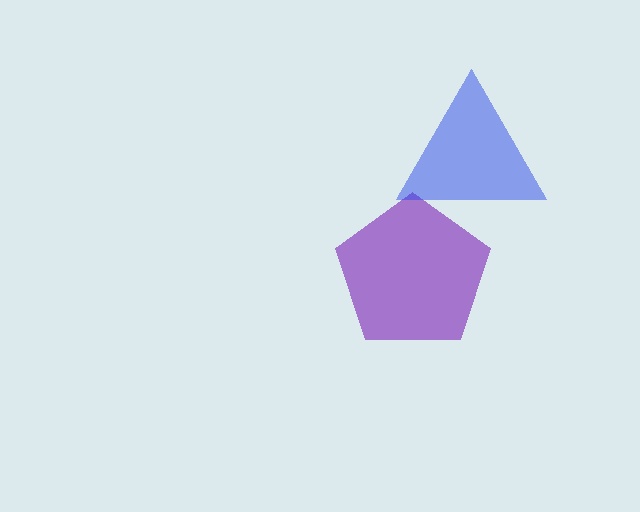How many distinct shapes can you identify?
There are 2 distinct shapes: a purple pentagon, a blue triangle.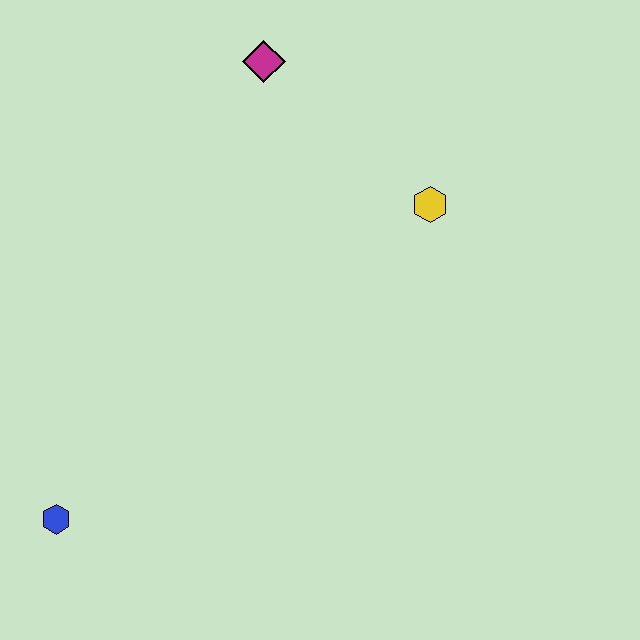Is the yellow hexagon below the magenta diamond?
Yes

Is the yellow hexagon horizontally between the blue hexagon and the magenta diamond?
No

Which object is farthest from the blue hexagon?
The magenta diamond is farthest from the blue hexagon.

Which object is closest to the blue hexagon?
The yellow hexagon is closest to the blue hexagon.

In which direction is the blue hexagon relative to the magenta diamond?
The blue hexagon is below the magenta diamond.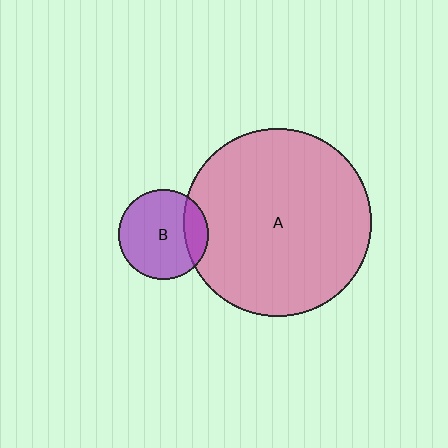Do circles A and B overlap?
Yes.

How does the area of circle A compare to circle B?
Approximately 4.4 times.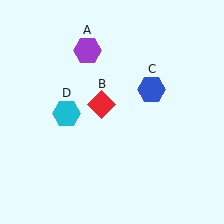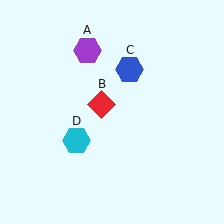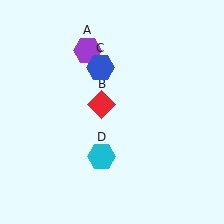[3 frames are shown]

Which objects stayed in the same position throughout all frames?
Purple hexagon (object A) and red diamond (object B) remained stationary.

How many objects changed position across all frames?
2 objects changed position: blue hexagon (object C), cyan hexagon (object D).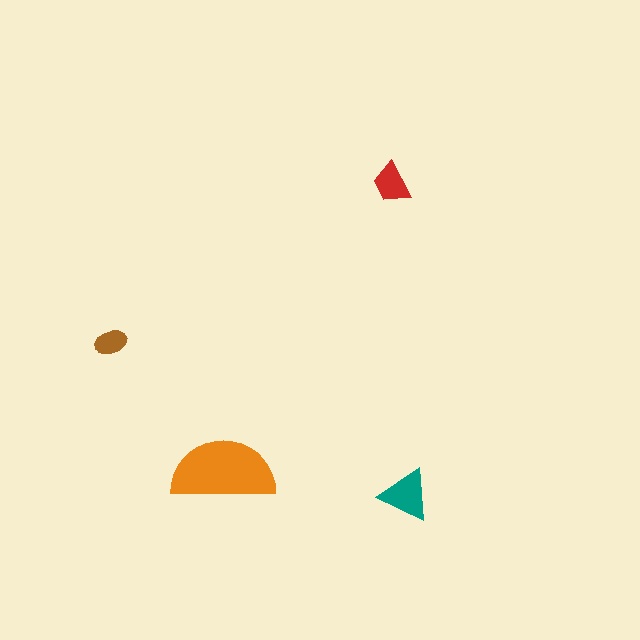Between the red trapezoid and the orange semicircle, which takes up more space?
The orange semicircle.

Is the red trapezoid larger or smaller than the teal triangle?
Smaller.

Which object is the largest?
The orange semicircle.